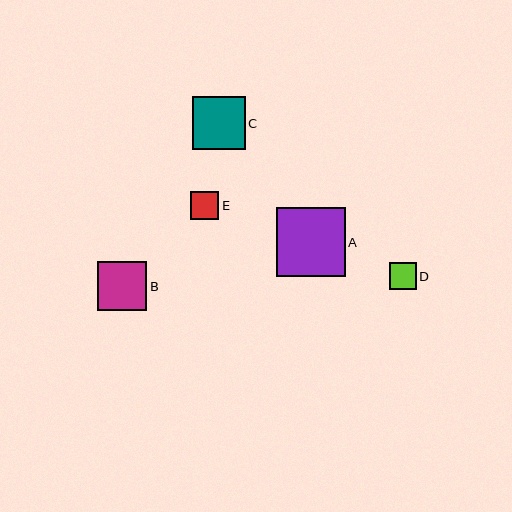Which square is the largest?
Square A is the largest with a size of approximately 69 pixels.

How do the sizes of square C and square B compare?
Square C and square B are approximately the same size.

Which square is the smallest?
Square D is the smallest with a size of approximately 27 pixels.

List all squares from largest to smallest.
From largest to smallest: A, C, B, E, D.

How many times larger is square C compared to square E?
Square C is approximately 1.9 times the size of square E.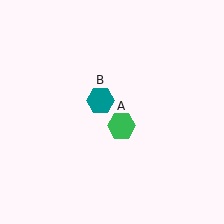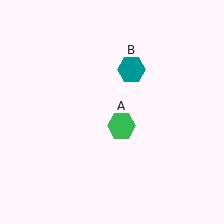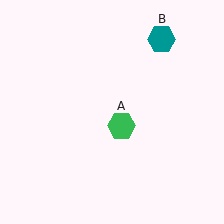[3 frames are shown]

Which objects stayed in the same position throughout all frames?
Green hexagon (object A) remained stationary.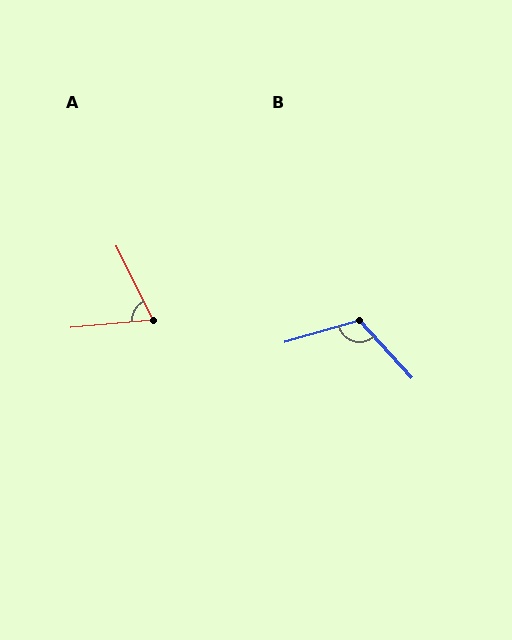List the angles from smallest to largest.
A (69°), B (116°).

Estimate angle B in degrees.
Approximately 116 degrees.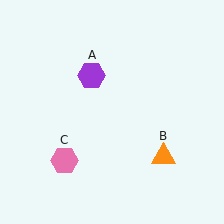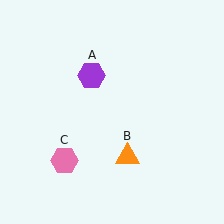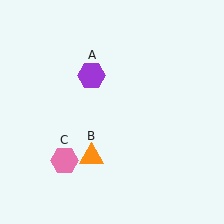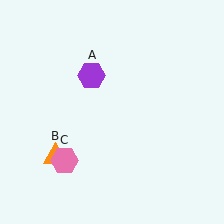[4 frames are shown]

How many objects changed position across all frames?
1 object changed position: orange triangle (object B).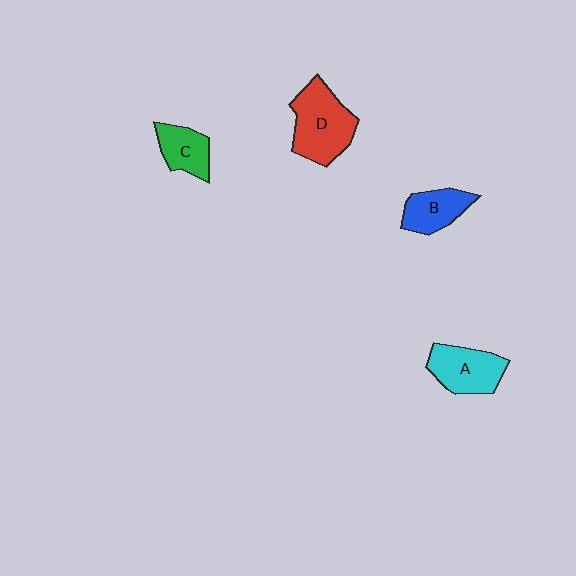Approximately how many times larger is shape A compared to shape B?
Approximately 1.3 times.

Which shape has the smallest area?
Shape C (green).